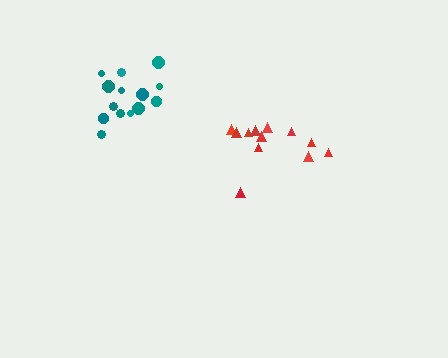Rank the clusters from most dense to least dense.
teal, red.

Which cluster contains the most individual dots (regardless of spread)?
Teal (14).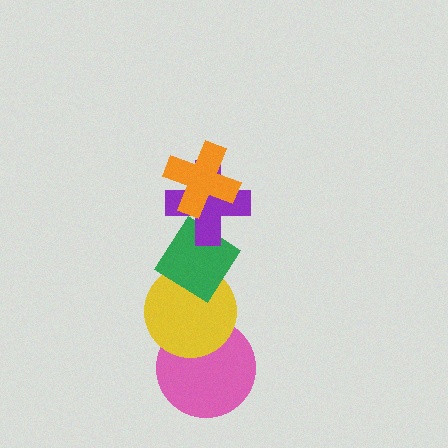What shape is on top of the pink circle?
The yellow circle is on top of the pink circle.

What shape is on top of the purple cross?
The orange cross is on top of the purple cross.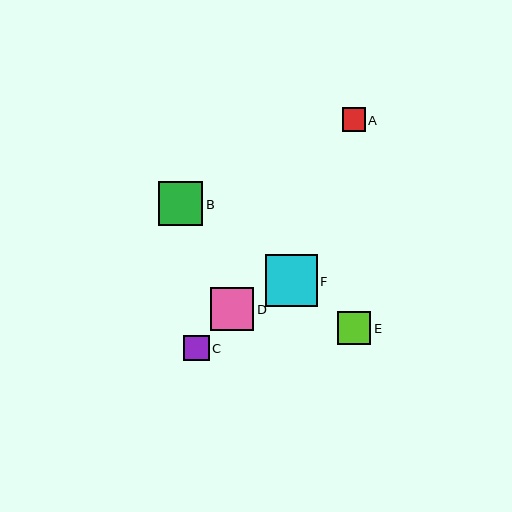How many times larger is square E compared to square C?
Square E is approximately 1.3 times the size of square C.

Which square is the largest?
Square F is the largest with a size of approximately 52 pixels.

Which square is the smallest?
Square A is the smallest with a size of approximately 23 pixels.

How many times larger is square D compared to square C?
Square D is approximately 1.7 times the size of square C.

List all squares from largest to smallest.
From largest to smallest: F, B, D, E, C, A.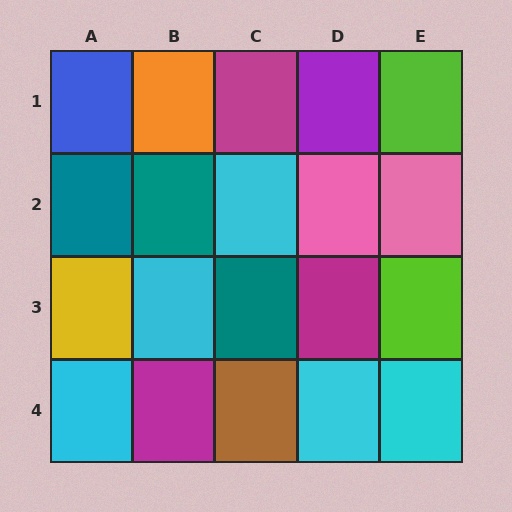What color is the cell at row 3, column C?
Teal.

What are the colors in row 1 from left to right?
Blue, orange, magenta, purple, lime.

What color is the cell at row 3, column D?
Magenta.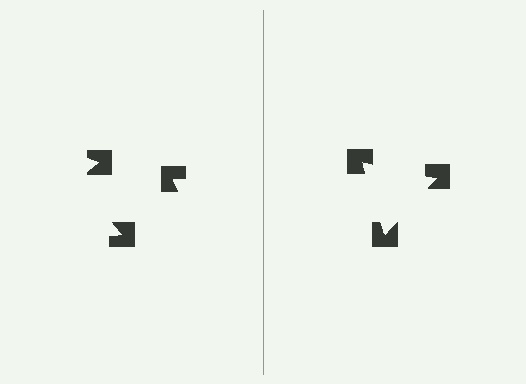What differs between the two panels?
The notched squares are positioned identically on both sides; only the wedge orientations differ. On the right they align to a triangle; on the left they are misaligned.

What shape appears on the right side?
An illusory triangle.